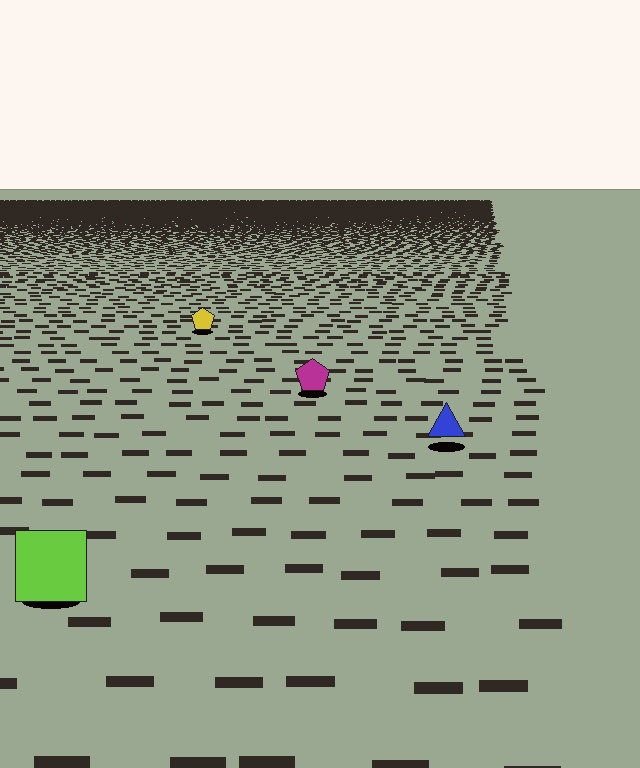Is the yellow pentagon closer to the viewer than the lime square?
No. The lime square is closer — you can tell from the texture gradient: the ground texture is coarser near it.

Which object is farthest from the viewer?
The yellow pentagon is farthest from the viewer. It appears smaller and the ground texture around it is denser.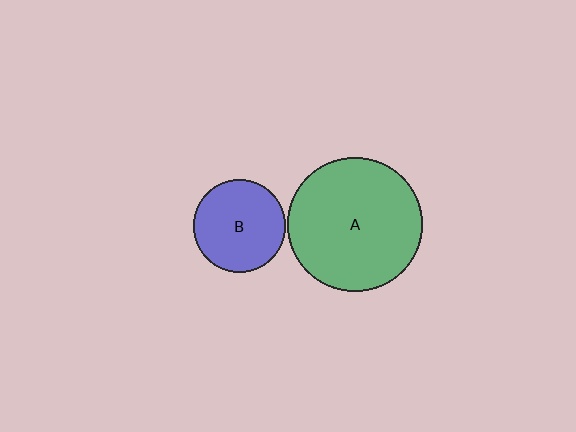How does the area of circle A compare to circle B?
Approximately 2.1 times.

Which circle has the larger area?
Circle A (green).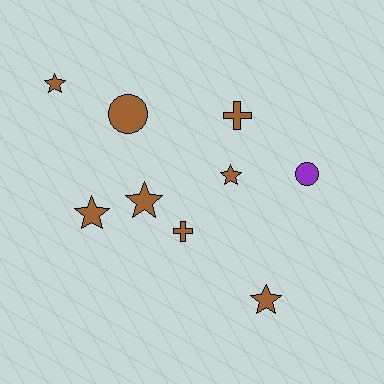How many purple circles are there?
There is 1 purple circle.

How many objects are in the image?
There are 9 objects.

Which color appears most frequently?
Brown, with 8 objects.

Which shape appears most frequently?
Star, with 5 objects.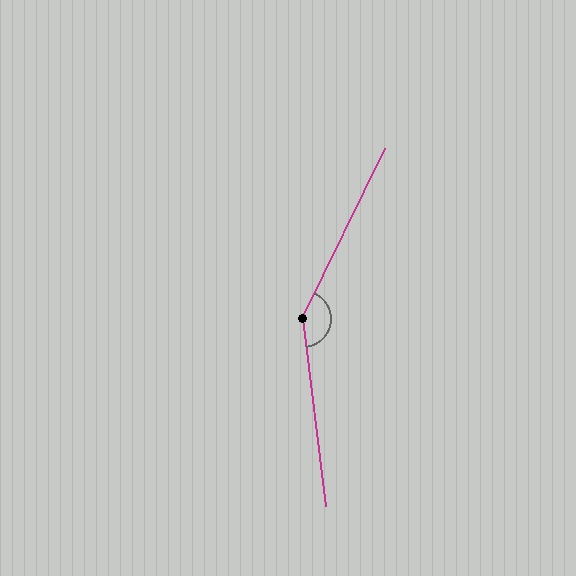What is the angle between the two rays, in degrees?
Approximately 147 degrees.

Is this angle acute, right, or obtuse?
It is obtuse.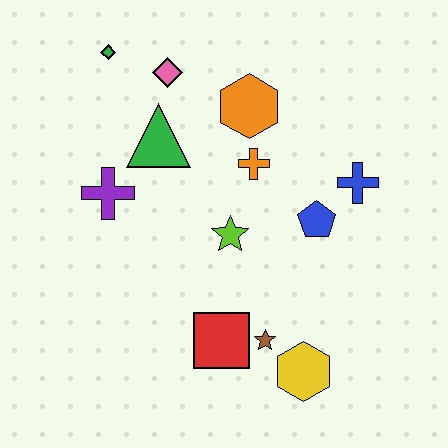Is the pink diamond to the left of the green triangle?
No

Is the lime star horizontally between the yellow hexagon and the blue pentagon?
No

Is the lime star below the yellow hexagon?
No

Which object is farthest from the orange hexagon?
The yellow hexagon is farthest from the orange hexagon.